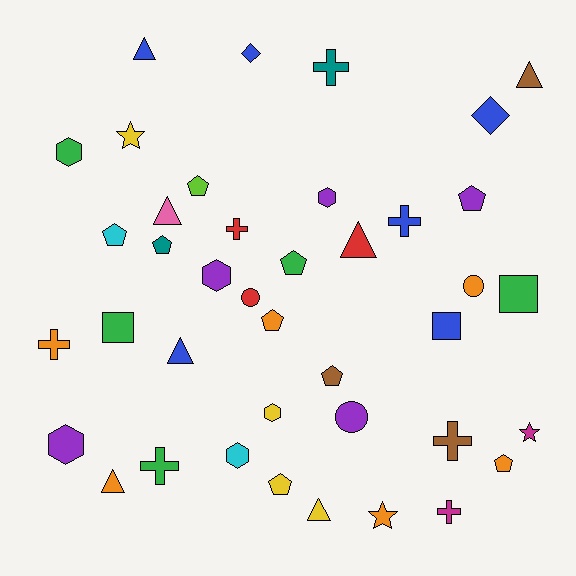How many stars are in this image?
There are 3 stars.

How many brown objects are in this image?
There are 3 brown objects.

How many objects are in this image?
There are 40 objects.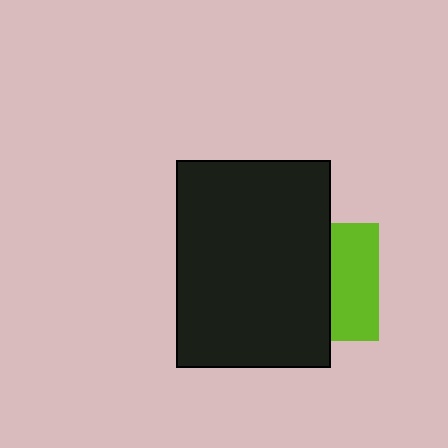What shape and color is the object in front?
The object in front is a black rectangle.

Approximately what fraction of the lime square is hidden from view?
Roughly 59% of the lime square is hidden behind the black rectangle.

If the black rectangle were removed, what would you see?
You would see the complete lime square.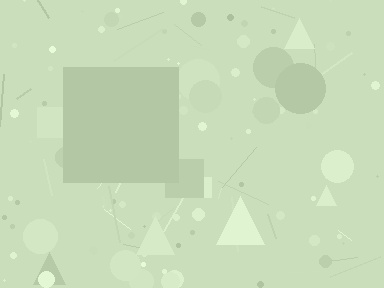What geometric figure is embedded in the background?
A square is embedded in the background.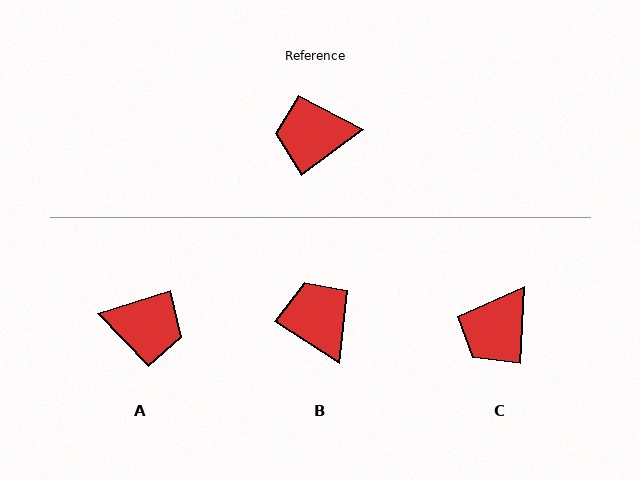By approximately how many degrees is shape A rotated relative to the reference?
Approximately 161 degrees counter-clockwise.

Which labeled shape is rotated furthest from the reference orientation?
A, about 161 degrees away.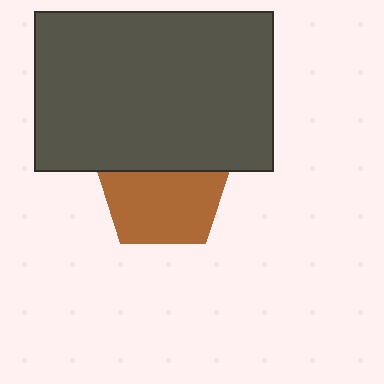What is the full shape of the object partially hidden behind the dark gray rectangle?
The partially hidden object is a brown pentagon.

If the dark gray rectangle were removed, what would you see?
You would see the complete brown pentagon.